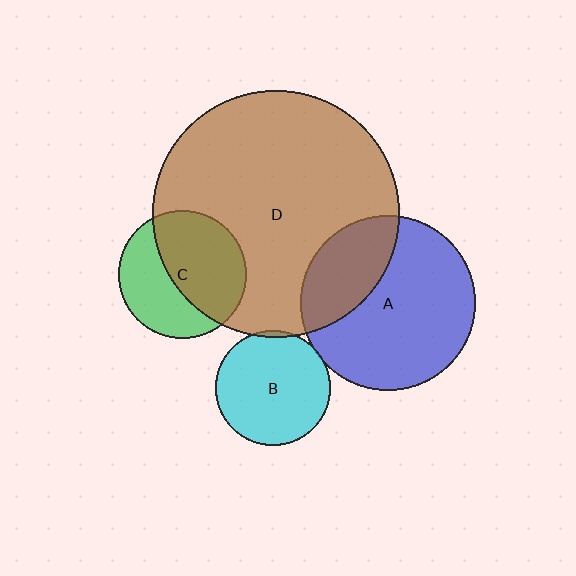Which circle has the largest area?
Circle D (brown).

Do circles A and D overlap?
Yes.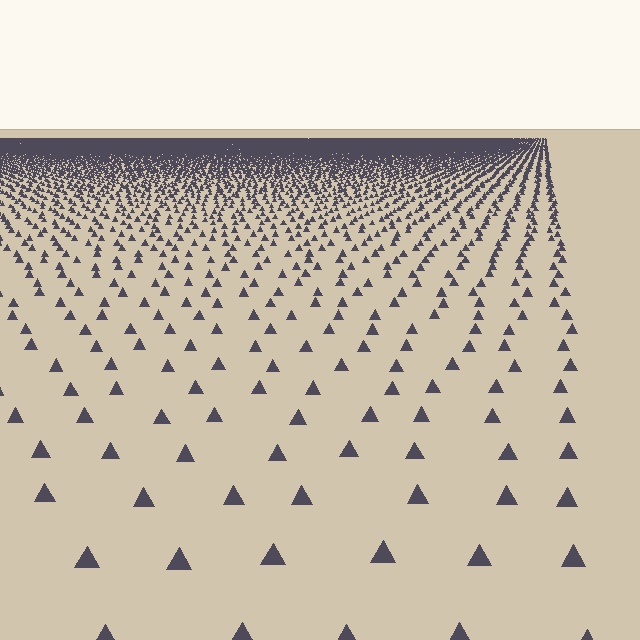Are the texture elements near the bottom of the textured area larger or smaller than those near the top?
Larger. Near the bottom, elements are closer to the viewer and appear at a bigger on-screen size.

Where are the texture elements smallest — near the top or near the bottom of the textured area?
Near the top.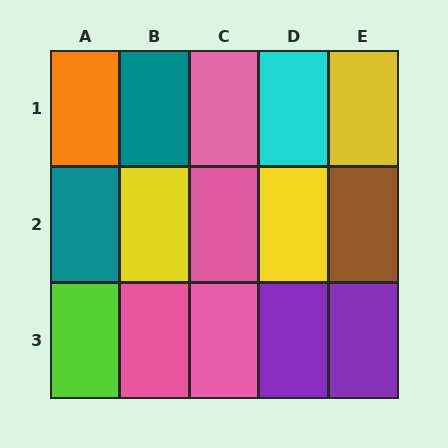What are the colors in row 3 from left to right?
Lime, pink, pink, purple, purple.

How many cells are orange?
1 cell is orange.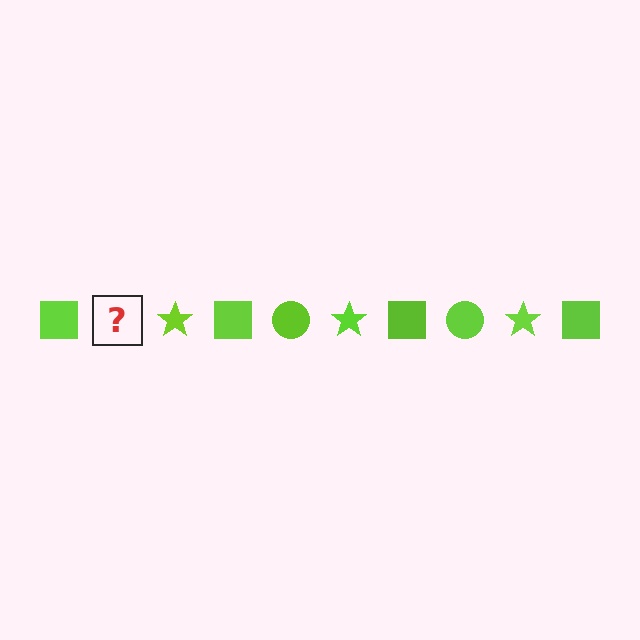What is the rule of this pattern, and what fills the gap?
The rule is that the pattern cycles through square, circle, star shapes in lime. The gap should be filled with a lime circle.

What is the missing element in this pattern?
The missing element is a lime circle.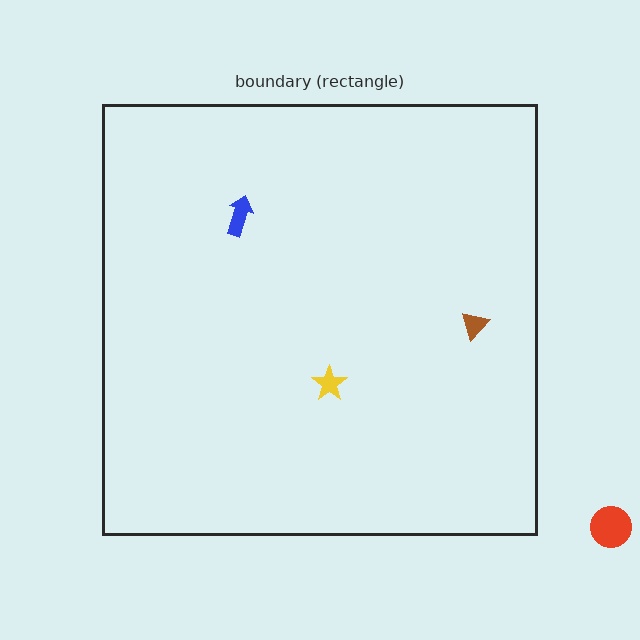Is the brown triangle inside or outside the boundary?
Inside.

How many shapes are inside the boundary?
3 inside, 1 outside.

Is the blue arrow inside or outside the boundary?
Inside.